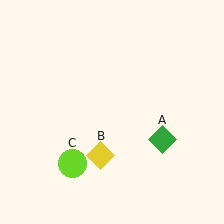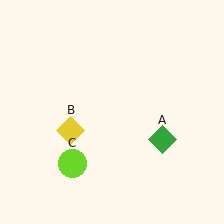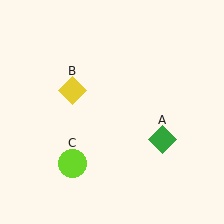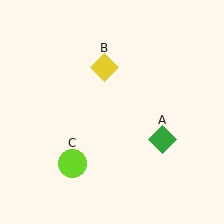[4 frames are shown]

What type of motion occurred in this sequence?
The yellow diamond (object B) rotated clockwise around the center of the scene.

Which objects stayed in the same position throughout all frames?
Green diamond (object A) and lime circle (object C) remained stationary.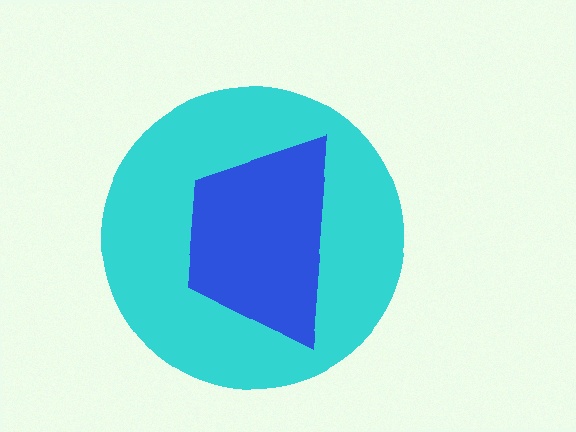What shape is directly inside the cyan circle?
The blue trapezoid.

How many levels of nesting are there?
2.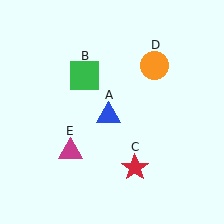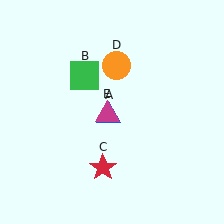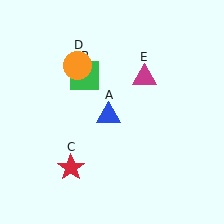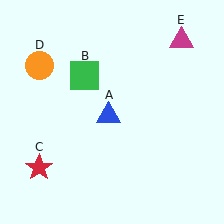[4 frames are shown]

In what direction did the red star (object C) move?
The red star (object C) moved left.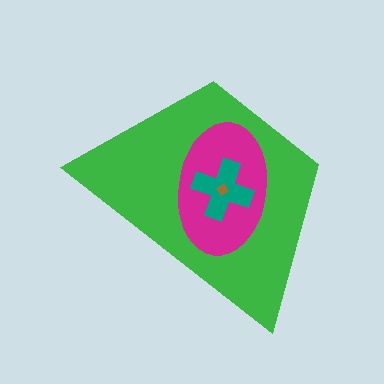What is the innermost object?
The brown diamond.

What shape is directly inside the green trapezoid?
The magenta ellipse.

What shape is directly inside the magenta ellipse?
The teal cross.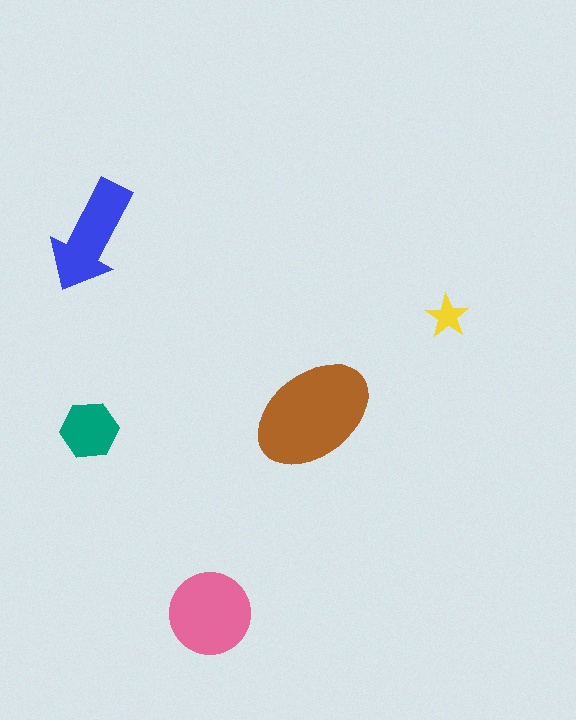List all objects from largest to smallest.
The brown ellipse, the pink circle, the blue arrow, the teal hexagon, the yellow star.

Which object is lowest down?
The pink circle is bottommost.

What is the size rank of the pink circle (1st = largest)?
2nd.